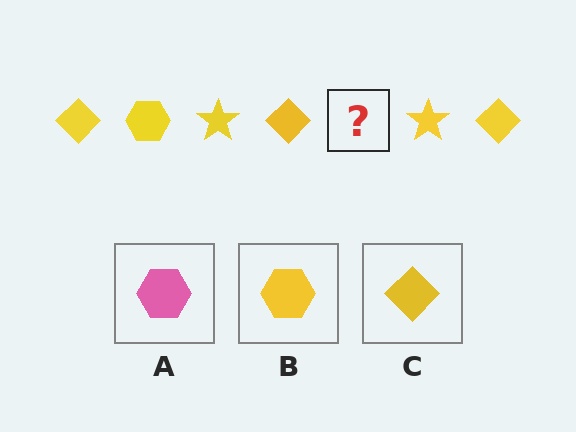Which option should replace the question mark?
Option B.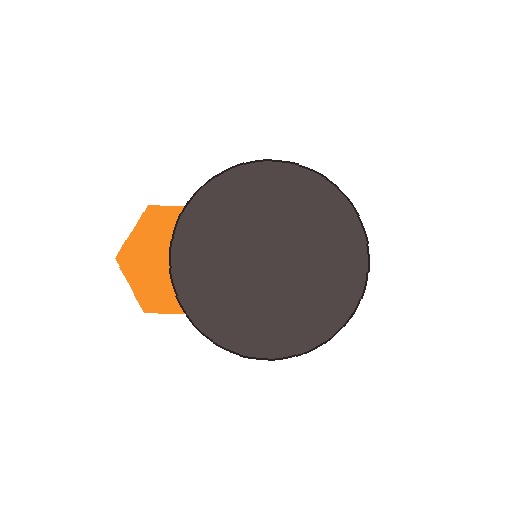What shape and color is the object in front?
The object in front is a dark gray circle.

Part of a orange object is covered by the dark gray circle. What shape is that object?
It is a hexagon.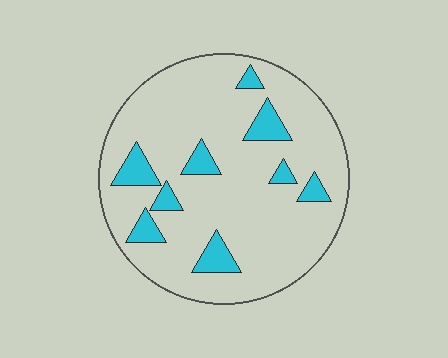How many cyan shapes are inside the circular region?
9.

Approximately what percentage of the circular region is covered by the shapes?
Approximately 15%.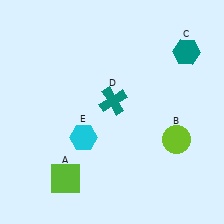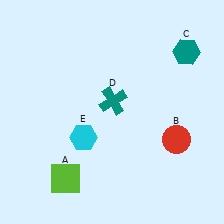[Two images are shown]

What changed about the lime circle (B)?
In Image 1, B is lime. In Image 2, it changed to red.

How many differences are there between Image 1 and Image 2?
There is 1 difference between the two images.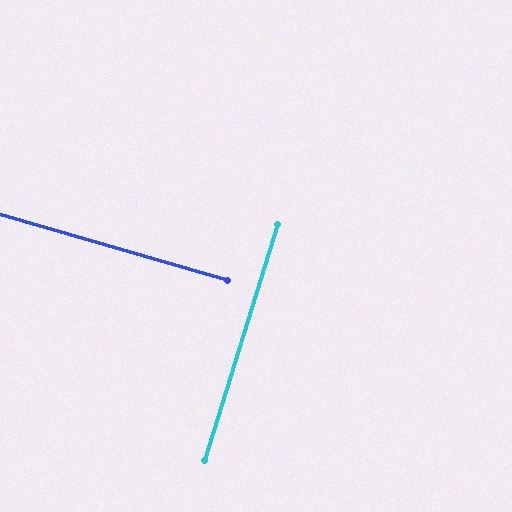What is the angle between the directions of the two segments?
Approximately 89 degrees.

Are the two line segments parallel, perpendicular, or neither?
Perpendicular — they meet at approximately 89°.